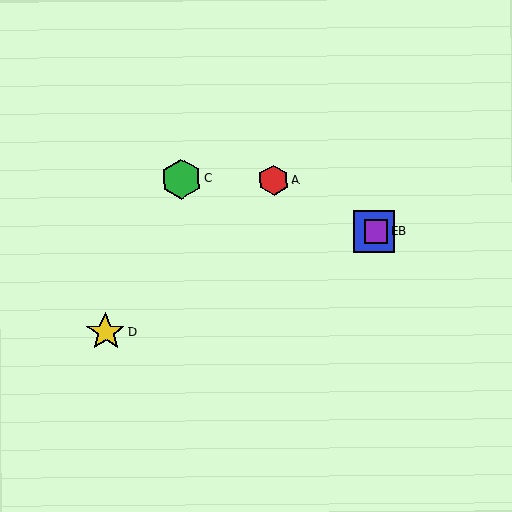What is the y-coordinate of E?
Object E is at y≈232.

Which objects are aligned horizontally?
Objects B, E are aligned horizontally.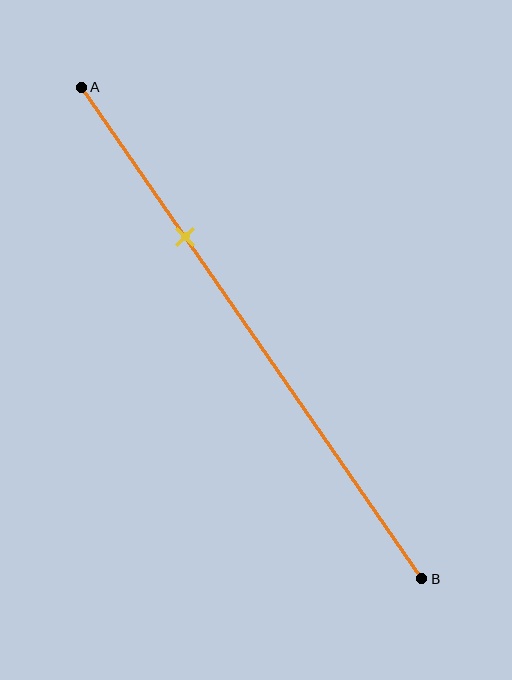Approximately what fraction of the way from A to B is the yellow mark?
The yellow mark is approximately 30% of the way from A to B.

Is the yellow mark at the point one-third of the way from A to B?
Yes, the mark is approximately at the one-third point.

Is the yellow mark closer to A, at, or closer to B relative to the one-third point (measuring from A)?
The yellow mark is approximately at the one-third point of segment AB.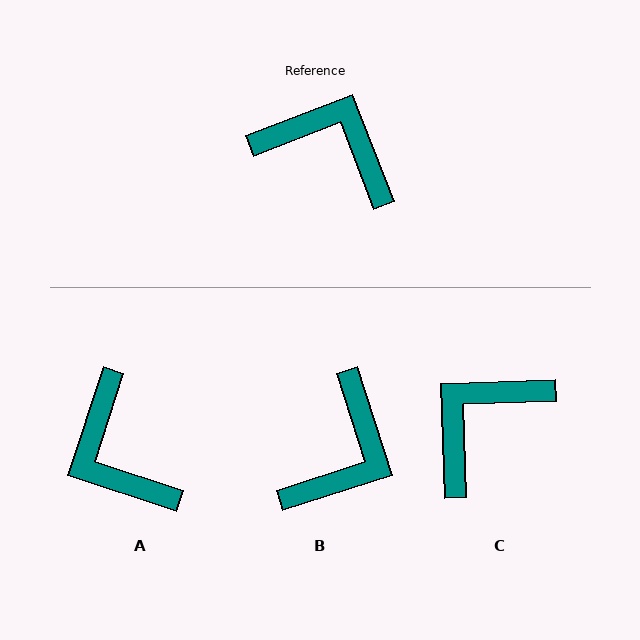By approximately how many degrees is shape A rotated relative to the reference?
Approximately 141 degrees counter-clockwise.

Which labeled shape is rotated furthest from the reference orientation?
A, about 141 degrees away.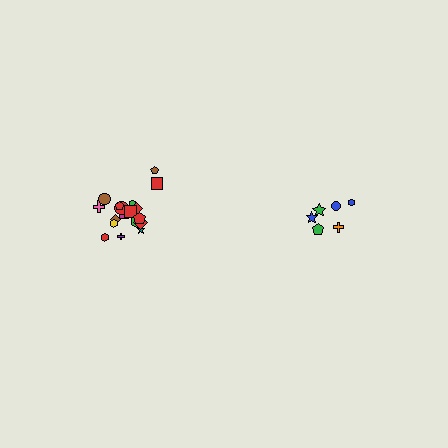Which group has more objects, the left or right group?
The left group.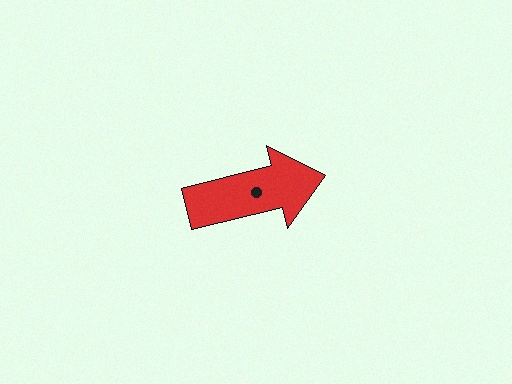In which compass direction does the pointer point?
East.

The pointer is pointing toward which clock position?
Roughly 3 o'clock.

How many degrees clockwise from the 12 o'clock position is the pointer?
Approximately 76 degrees.